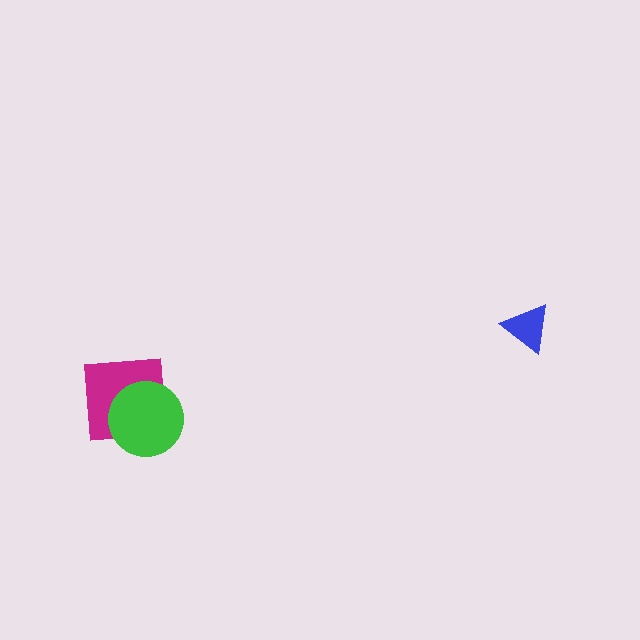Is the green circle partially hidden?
No, no other shape covers it.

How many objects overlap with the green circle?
1 object overlaps with the green circle.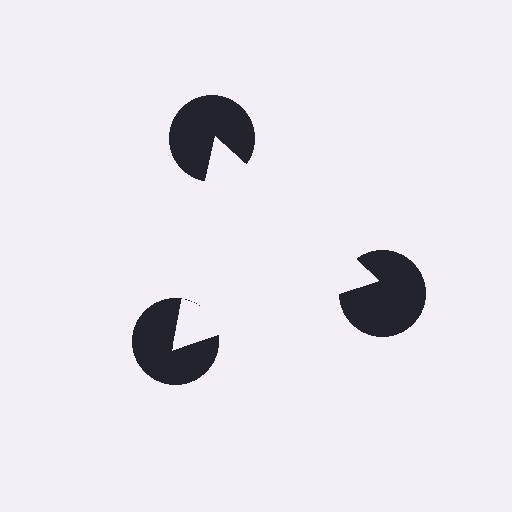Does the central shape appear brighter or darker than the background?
It typically appears slightly brighter than the background, even though no actual brightness change is drawn.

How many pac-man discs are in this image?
There are 3 — one at each vertex of the illusory triangle.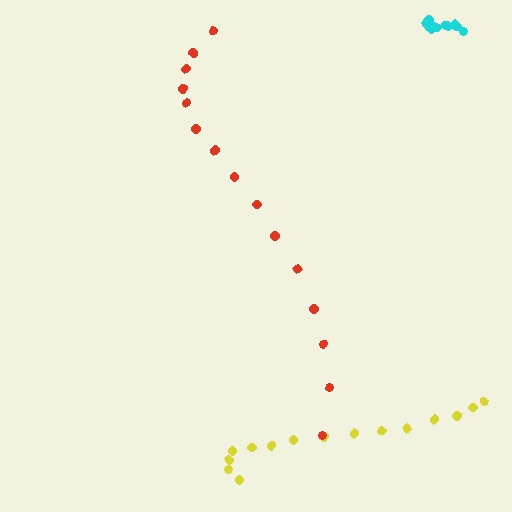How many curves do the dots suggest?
There are 3 distinct paths.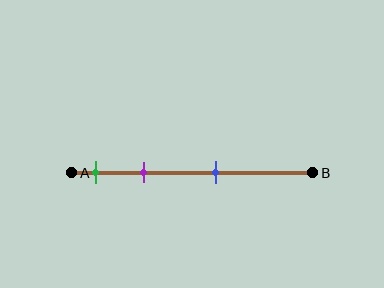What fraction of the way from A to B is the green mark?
The green mark is approximately 10% (0.1) of the way from A to B.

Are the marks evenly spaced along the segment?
No, the marks are not evenly spaced.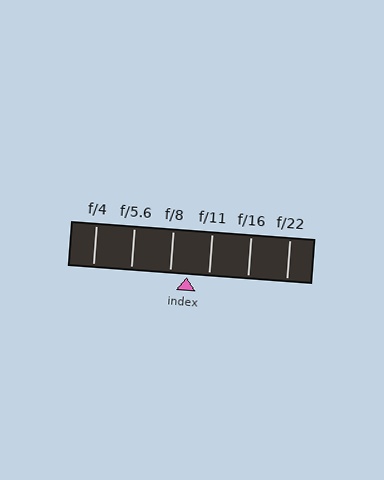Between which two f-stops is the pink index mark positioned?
The index mark is between f/8 and f/11.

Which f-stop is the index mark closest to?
The index mark is closest to f/8.